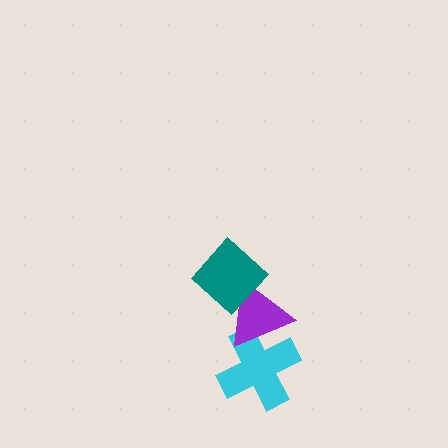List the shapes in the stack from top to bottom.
From top to bottom: the teal diamond, the purple triangle, the cyan cross.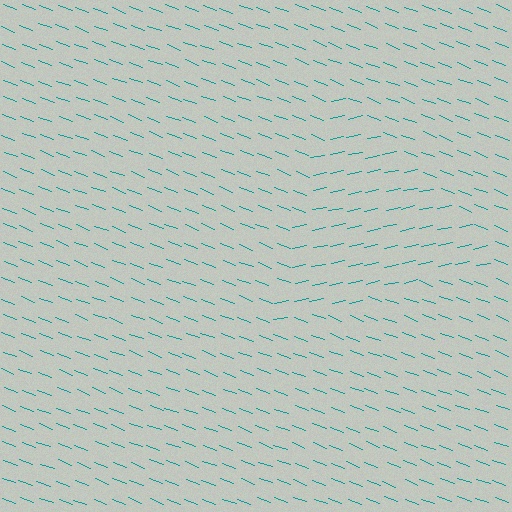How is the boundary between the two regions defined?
The boundary is defined purely by a change in line orientation (approximately 33 degrees difference). All lines are the same color and thickness.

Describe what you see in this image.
The image is filled with small teal line segments. A triangle region in the image has lines oriented differently from the surrounding lines, creating a visible texture boundary.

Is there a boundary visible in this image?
Yes, there is a texture boundary formed by a change in line orientation.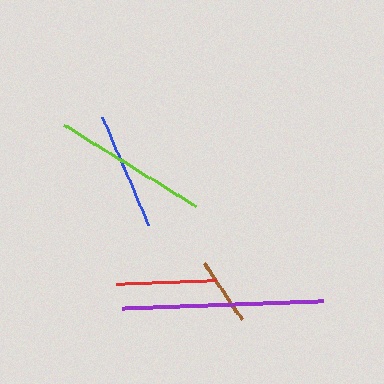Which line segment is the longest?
The purple line is the longest at approximately 202 pixels.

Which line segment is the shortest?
The brown line is the shortest at approximately 68 pixels.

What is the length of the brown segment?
The brown segment is approximately 68 pixels long.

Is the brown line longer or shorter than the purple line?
The purple line is longer than the brown line.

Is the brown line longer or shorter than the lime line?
The lime line is longer than the brown line.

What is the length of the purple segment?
The purple segment is approximately 202 pixels long.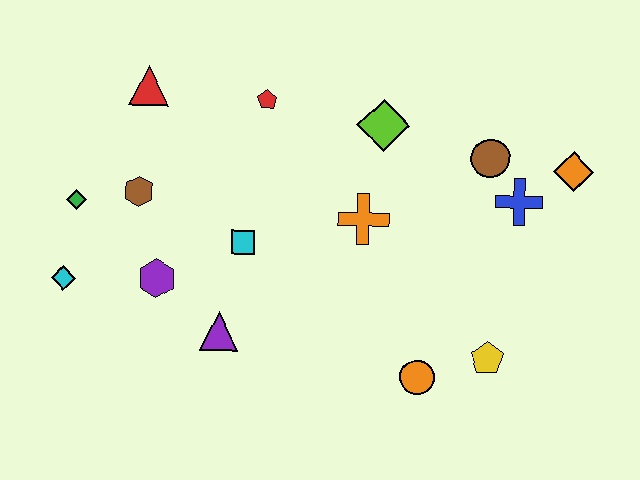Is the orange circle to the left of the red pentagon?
No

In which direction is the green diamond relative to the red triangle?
The green diamond is below the red triangle.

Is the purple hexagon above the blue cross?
No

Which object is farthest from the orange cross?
The cyan diamond is farthest from the orange cross.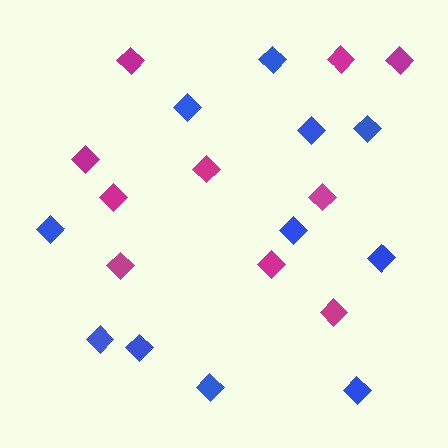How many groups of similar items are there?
There are 2 groups: one group of blue diamonds (11) and one group of magenta diamonds (10).